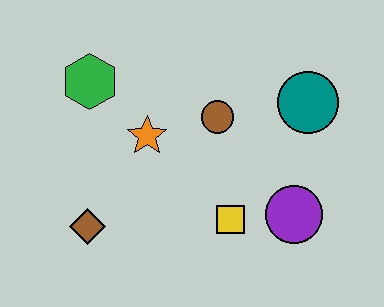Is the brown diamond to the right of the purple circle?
No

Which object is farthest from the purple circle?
The green hexagon is farthest from the purple circle.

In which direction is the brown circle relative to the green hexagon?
The brown circle is to the right of the green hexagon.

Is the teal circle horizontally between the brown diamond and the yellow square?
No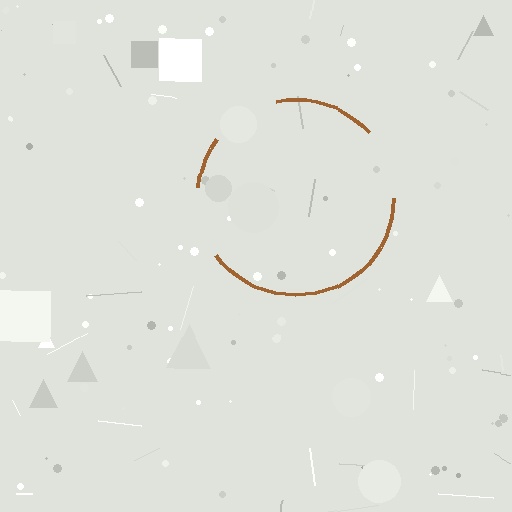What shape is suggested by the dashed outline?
The dashed outline suggests a circle.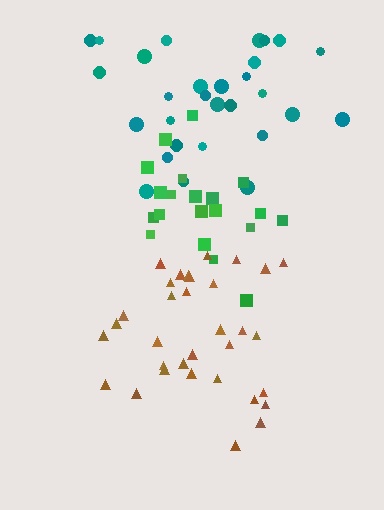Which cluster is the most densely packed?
Brown.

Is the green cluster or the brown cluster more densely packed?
Brown.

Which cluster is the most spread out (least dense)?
Teal.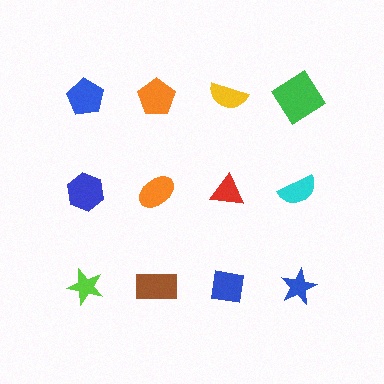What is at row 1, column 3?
A yellow semicircle.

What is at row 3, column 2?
A brown rectangle.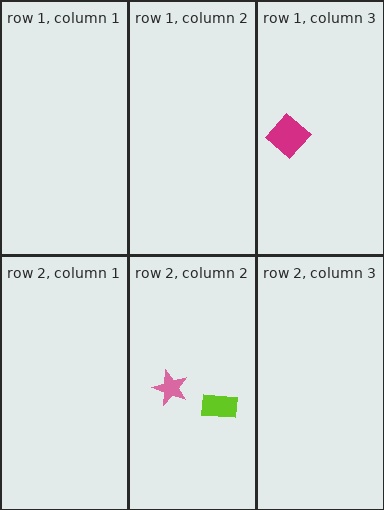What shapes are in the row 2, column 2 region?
The pink star, the lime rectangle.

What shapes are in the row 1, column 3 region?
The magenta diamond.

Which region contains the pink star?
The row 2, column 2 region.